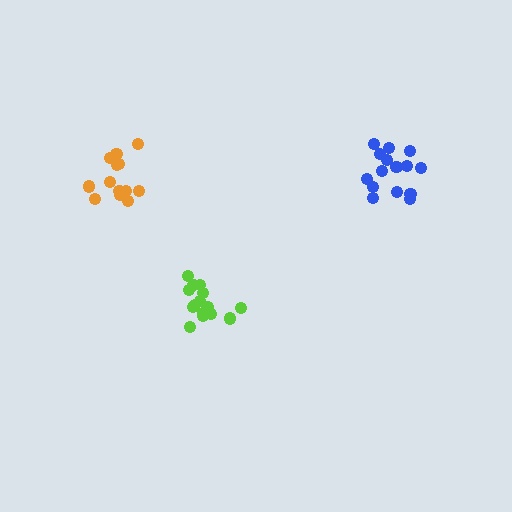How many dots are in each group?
Group 1: 15 dots, Group 2: 14 dots, Group 3: 15 dots (44 total).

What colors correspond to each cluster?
The clusters are colored: blue, orange, lime.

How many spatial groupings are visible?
There are 3 spatial groupings.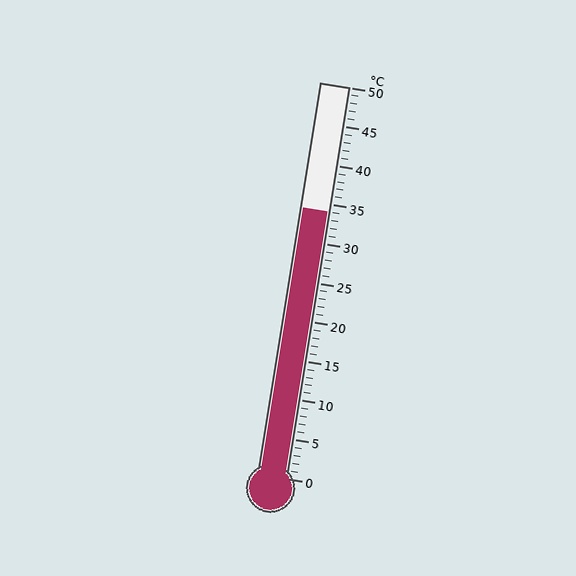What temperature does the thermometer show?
The thermometer shows approximately 34°C.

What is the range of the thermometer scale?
The thermometer scale ranges from 0°C to 50°C.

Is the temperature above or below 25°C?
The temperature is above 25°C.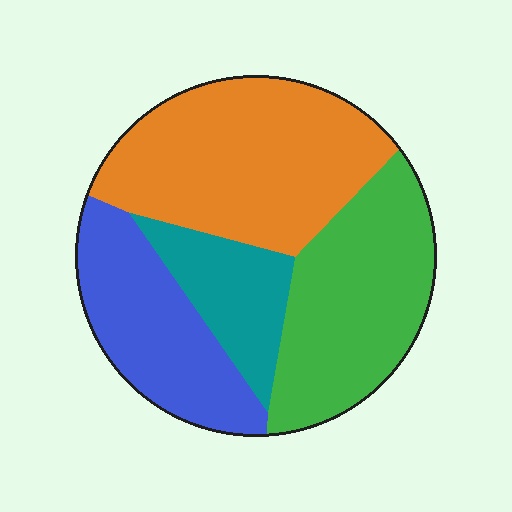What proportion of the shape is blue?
Blue takes up about one fifth (1/5) of the shape.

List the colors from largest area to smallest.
From largest to smallest: orange, green, blue, teal.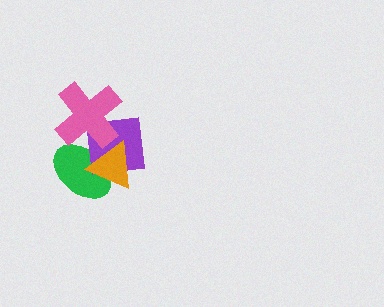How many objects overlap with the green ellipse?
3 objects overlap with the green ellipse.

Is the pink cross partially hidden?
No, no other shape covers it.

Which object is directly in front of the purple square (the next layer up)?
The orange triangle is directly in front of the purple square.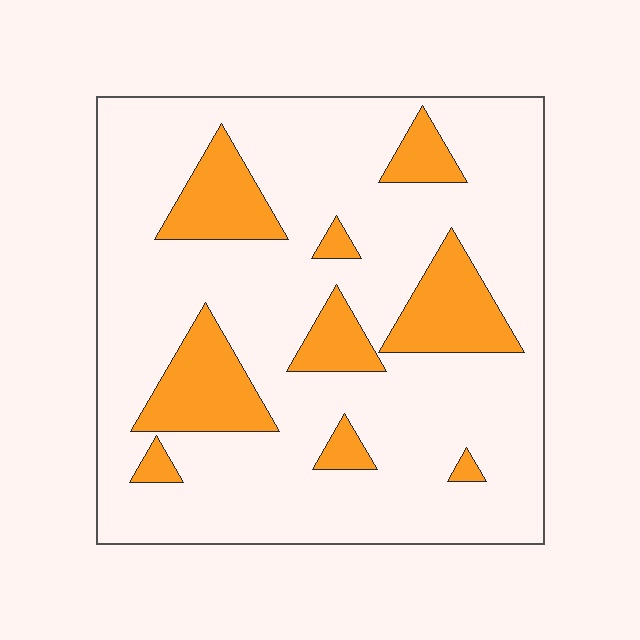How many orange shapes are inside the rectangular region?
9.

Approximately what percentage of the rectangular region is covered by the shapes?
Approximately 20%.